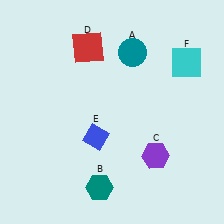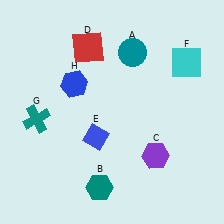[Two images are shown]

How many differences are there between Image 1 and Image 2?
There are 2 differences between the two images.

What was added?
A teal cross (G), a blue hexagon (H) were added in Image 2.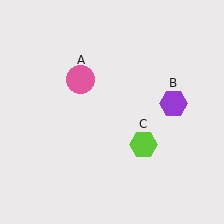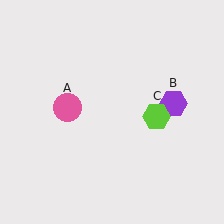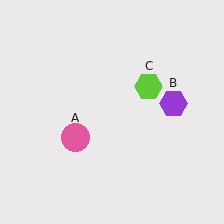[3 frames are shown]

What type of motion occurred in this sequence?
The pink circle (object A), lime hexagon (object C) rotated counterclockwise around the center of the scene.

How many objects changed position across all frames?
2 objects changed position: pink circle (object A), lime hexagon (object C).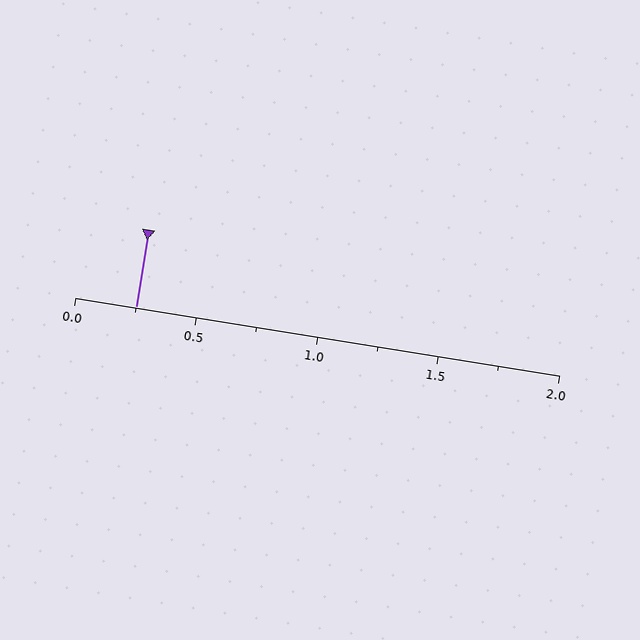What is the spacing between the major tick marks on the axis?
The major ticks are spaced 0.5 apart.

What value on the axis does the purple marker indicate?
The marker indicates approximately 0.25.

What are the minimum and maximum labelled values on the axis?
The axis runs from 0.0 to 2.0.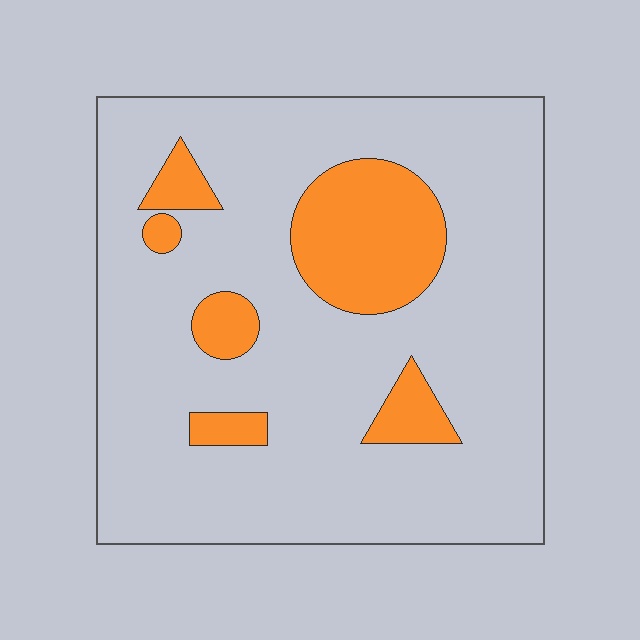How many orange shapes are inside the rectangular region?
6.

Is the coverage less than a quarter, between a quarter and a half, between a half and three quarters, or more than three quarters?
Less than a quarter.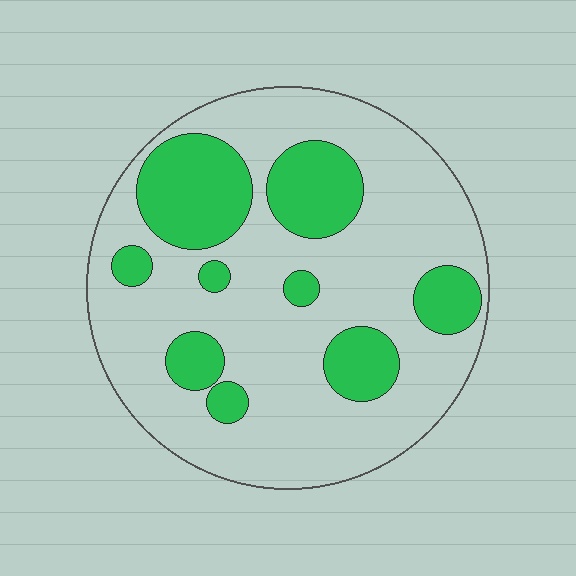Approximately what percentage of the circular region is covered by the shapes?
Approximately 25%.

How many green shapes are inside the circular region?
9.